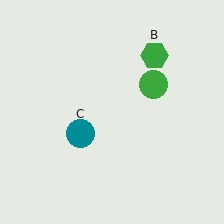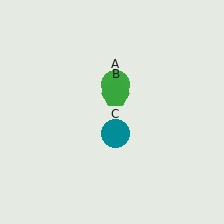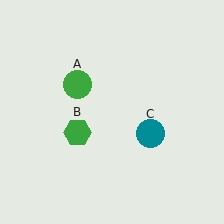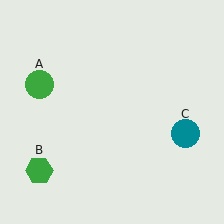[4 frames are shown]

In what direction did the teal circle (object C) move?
The teal circle (object C) moved right.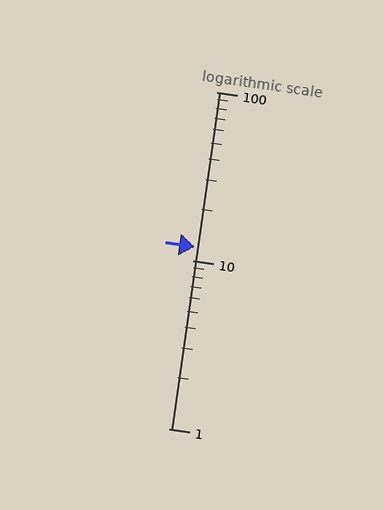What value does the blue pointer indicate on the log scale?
The pointer indicates approximately 12.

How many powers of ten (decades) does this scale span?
The scale spans 2 decades, from 1 to 100.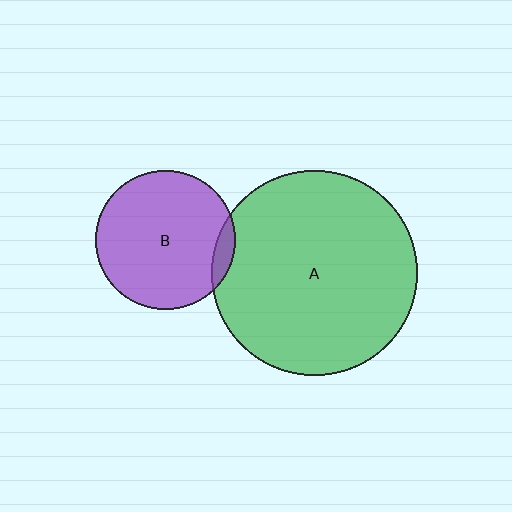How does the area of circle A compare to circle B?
Approximately 2.2 times.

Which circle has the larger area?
Circle A (green).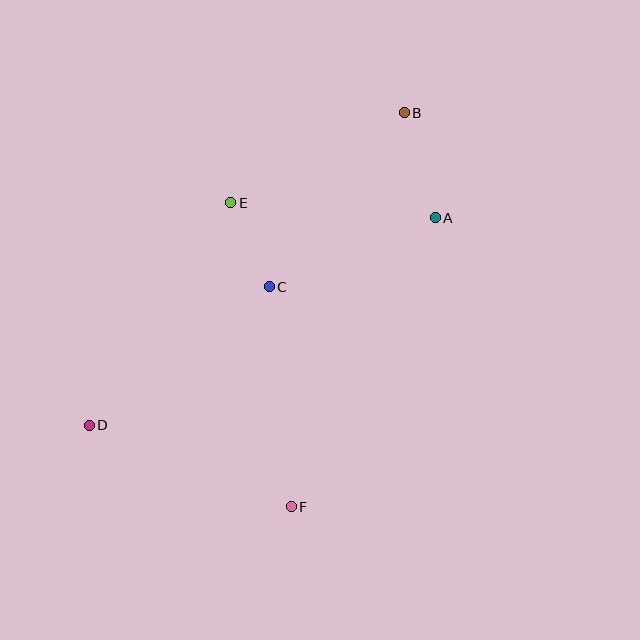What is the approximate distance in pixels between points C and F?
The distance between C and F is approximately 221 pixels.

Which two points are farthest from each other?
Points B and D are farthest from each other.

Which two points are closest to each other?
Points C and E are closest to each other.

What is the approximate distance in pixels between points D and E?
The distance between D and E is approximately 264 pixels.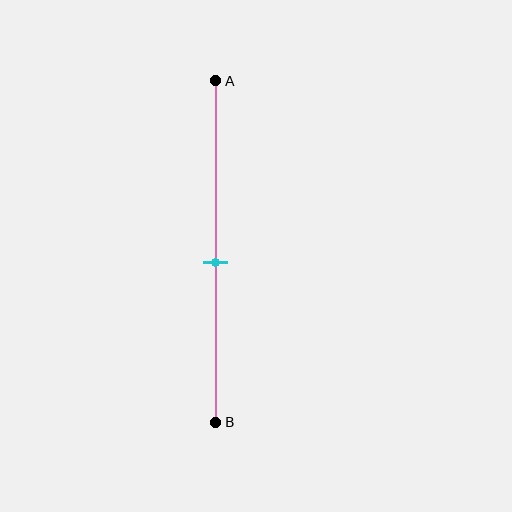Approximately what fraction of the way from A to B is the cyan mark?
The cyan mark is approximately 55% of the way from A to B.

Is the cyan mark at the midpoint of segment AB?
No, the mark is at about 55% from A, not at the 50% midpoint.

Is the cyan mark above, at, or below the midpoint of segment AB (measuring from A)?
The cyan mark is below the midpoint of segment AB.